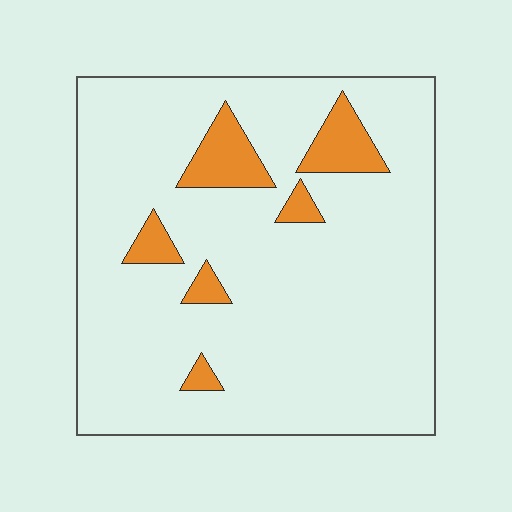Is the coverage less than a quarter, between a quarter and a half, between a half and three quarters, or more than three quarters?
Less than a quarter.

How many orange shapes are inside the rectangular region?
6.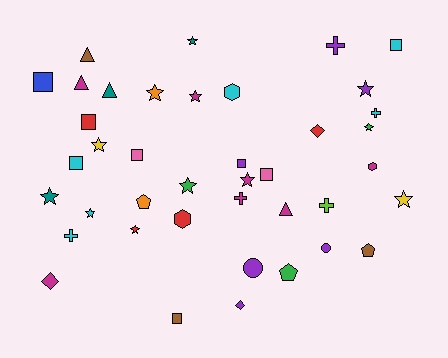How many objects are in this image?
There are 40 objects.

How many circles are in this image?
There are 2 circles.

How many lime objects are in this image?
There is 1 lime object.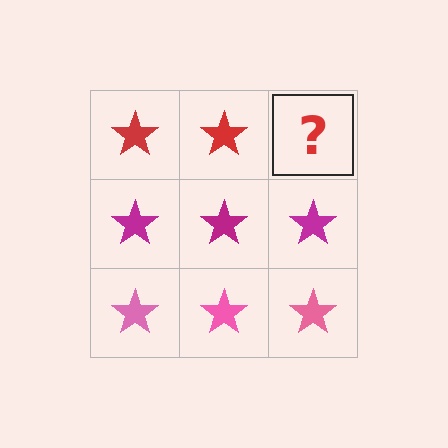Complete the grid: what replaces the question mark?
The question mark should be replaced with a red star.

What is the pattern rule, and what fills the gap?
The rule is that each row has a consistent color. The gap should be filled with a red star.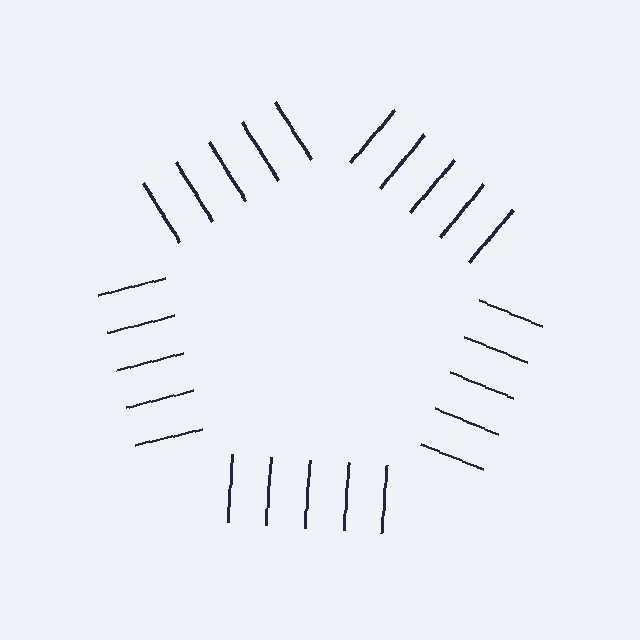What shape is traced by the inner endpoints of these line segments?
An illusory pentagon — the line segments terminate on its edges but no continuous stroke is drawn.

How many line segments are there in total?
25 — 5 along each of the 5 edges.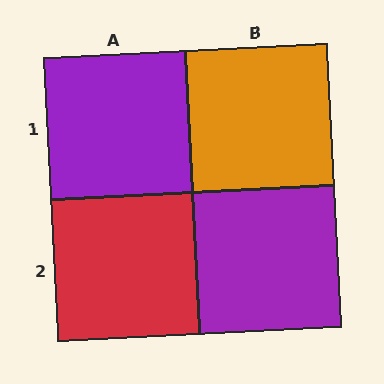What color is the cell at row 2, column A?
Red.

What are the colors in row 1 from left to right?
Purple, orange.